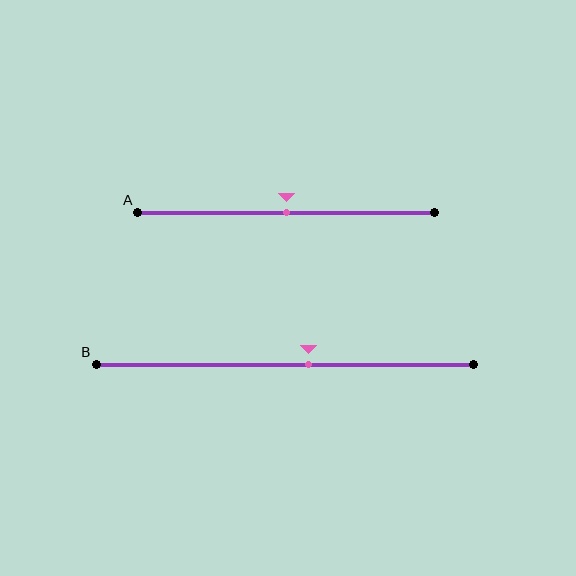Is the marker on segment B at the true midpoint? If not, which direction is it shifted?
No, the marker on segment B is shifted to the right by about 6% of the segment length.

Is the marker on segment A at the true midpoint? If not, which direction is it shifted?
Yes, the marker on segment A is at the true midpoint.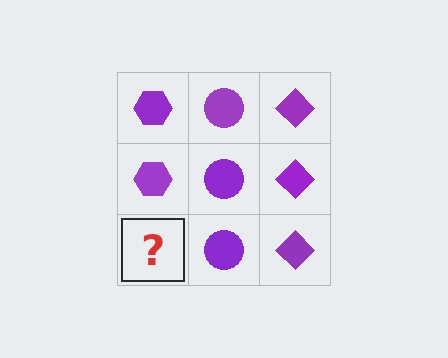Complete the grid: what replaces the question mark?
The question mark should be replaced with a purple hexagon.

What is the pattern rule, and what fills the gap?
The rule is that each column has a consistent shape. The gap should be filled with a purple hexagon.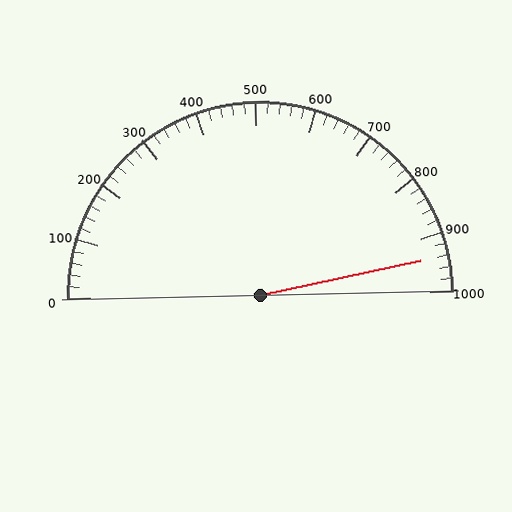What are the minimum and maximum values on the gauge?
The gauge ranges from 0 to 1000.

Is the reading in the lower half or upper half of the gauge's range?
The reading is in the upper half of the range (0 to 1000).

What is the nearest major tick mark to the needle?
The nearest major tick mark is 900.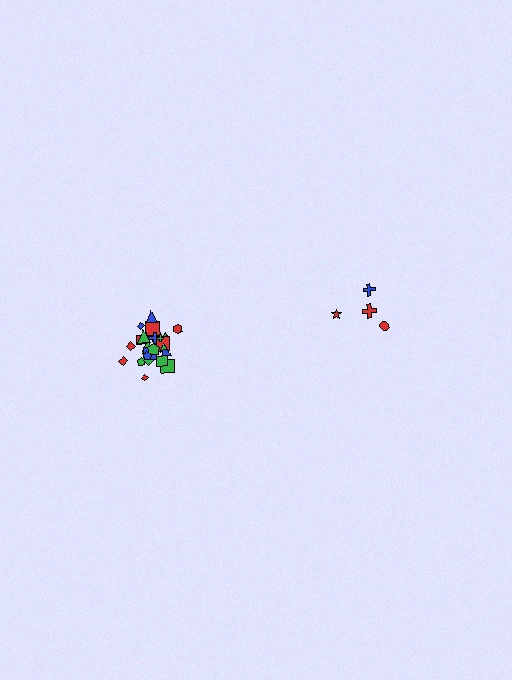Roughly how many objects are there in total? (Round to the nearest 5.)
Roughly 30 objects in total.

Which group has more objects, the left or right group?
The left group.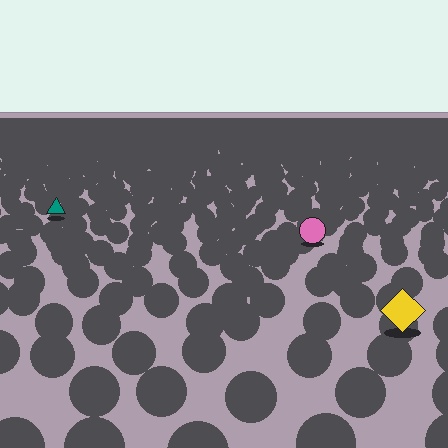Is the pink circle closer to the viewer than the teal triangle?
Yes. The pink circle is closer — you can tell from the texture gradient: the ground texture is coarser near it.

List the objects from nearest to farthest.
From nearest to farthest: the yellow diamond, the pink circle, the teal triangle.